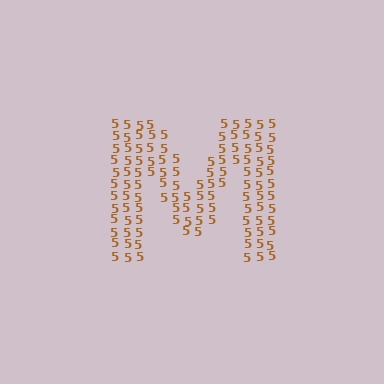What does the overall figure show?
The overall figure shows the letter M.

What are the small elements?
The small elements are digit 5's.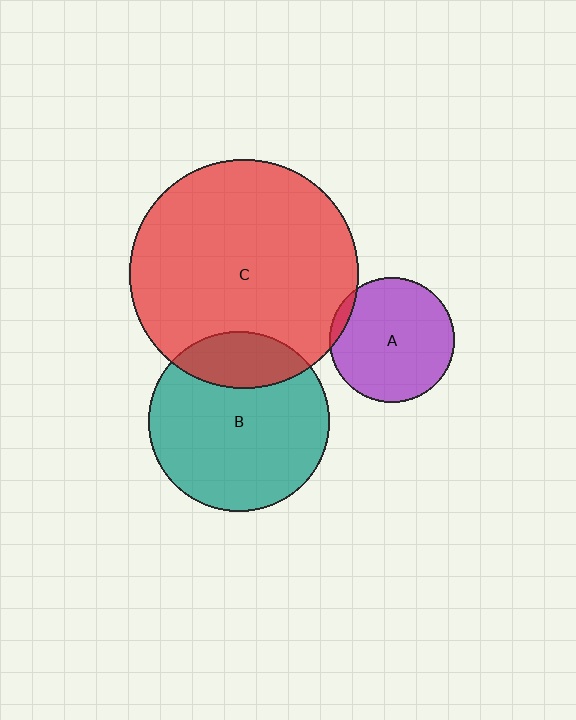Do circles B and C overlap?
Yes.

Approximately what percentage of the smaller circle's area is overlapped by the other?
Approximately 20%.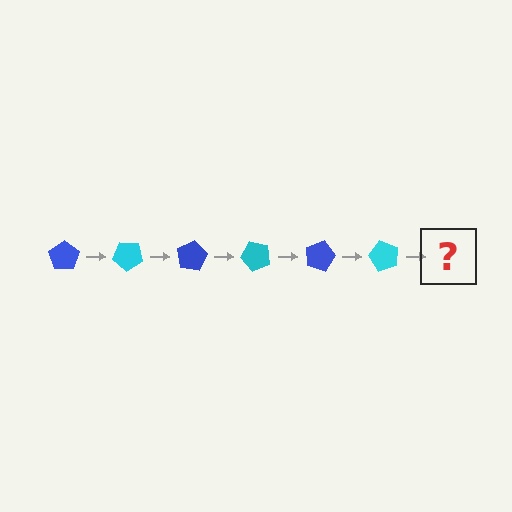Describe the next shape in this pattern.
It should be a blue pentagon, rotated 240 degrees from the start.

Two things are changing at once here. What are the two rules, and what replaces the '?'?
The two rules are that it rotates 40 degrees each step and the color cycles through blue and cyan. The '?' should be a blue pentagon, rotated 240 degrees from the start.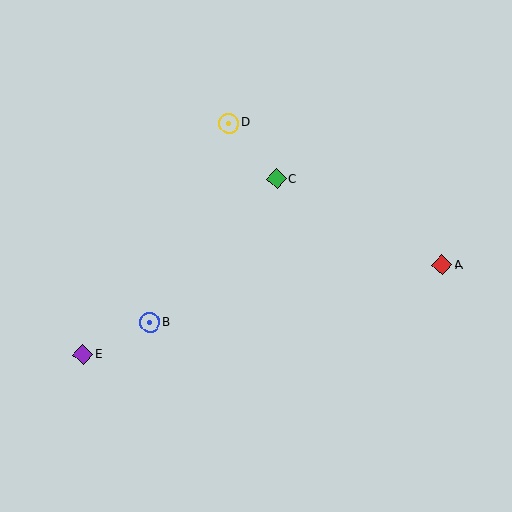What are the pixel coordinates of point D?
Point D is at (229, 123).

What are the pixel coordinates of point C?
Point C is at (277, 179).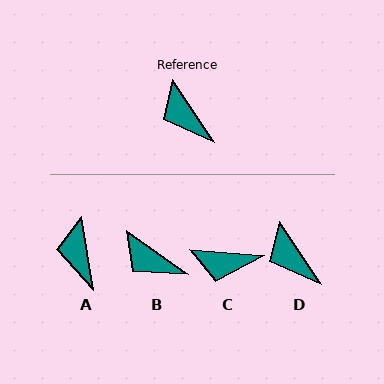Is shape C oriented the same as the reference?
No, it is off by about 51 degrees.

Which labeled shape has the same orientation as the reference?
D.